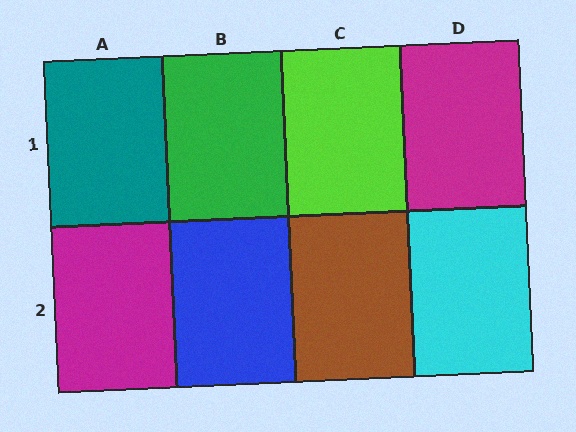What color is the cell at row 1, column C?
Lime.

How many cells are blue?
1 cell is blue.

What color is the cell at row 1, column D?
Magenta.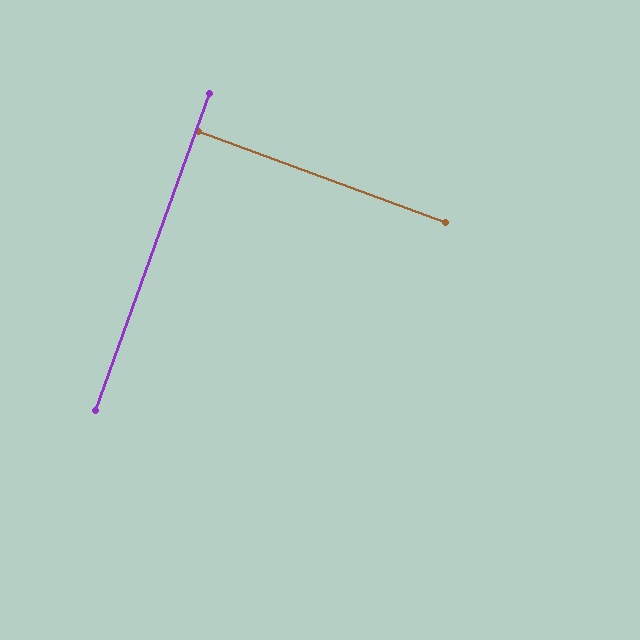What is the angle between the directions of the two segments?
Approximately 89 degrees.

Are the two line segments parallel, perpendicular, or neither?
Perpendicular — they meet at approximately 89°.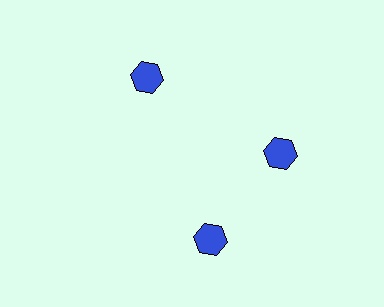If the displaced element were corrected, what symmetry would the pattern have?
It would have 3-fold rotational symmetry — the pattern would map onto itself every 120 degrees.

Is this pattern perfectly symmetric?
No. The 3 blue hexagons are arranged in a ring, but one element near the 7 o'clock position is rotated out of alignment along the ring, breaking the 3-fold rotational symmetry.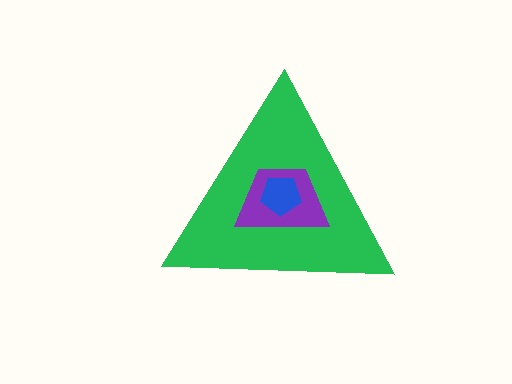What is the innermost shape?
The blue pentagon.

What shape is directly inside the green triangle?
The purple trapezoid.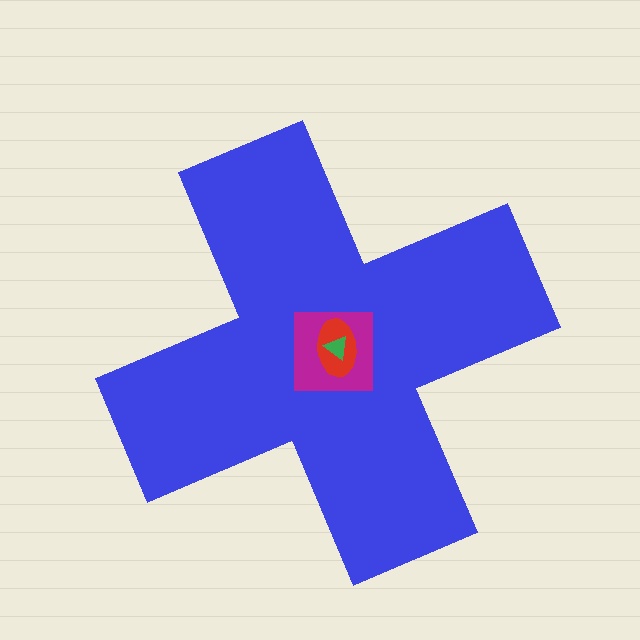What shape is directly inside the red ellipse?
The green triangle.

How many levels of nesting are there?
4.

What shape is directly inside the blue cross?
The magenta square.